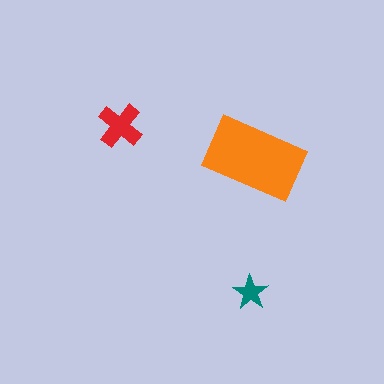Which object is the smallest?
The teal star.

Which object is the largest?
The orange rectangle.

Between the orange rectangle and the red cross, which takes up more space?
The orange rectangle.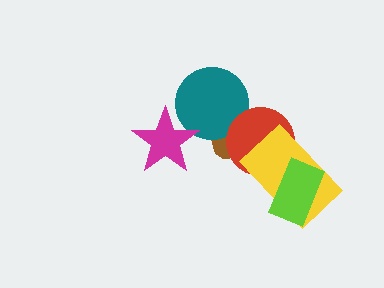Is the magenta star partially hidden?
No, no other shape covers it.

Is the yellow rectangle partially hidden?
Yes, it is partially covered by another shape.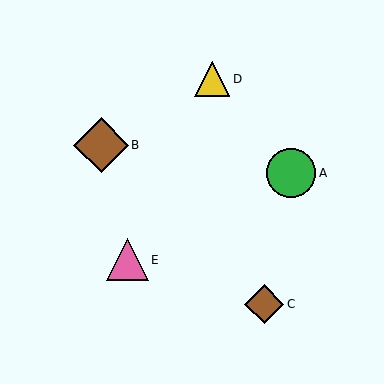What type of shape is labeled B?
Shape B is a brown diamond.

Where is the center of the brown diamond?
The center of the brown diamond is at (101, 145).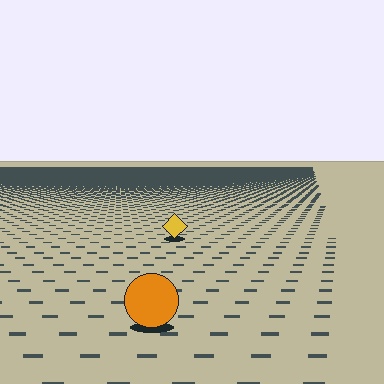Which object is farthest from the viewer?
The yellow diamond is farthest from the viewer. It appears smaller and the ground texture around it is denser.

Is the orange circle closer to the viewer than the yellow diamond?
Yes. The orange circle is closer — you can tell from the texture gradient: the ground texture is coarser near it.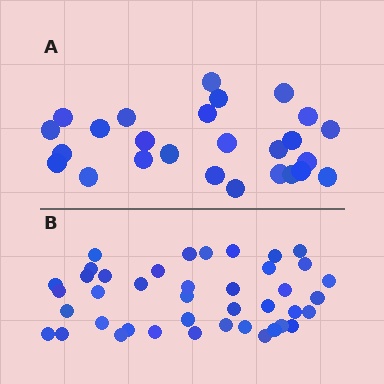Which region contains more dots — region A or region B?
Region B (the bottom region) has more dots.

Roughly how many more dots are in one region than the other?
Region B has approximately 15 more dots than region A.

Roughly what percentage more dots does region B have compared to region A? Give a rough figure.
About 60% more.